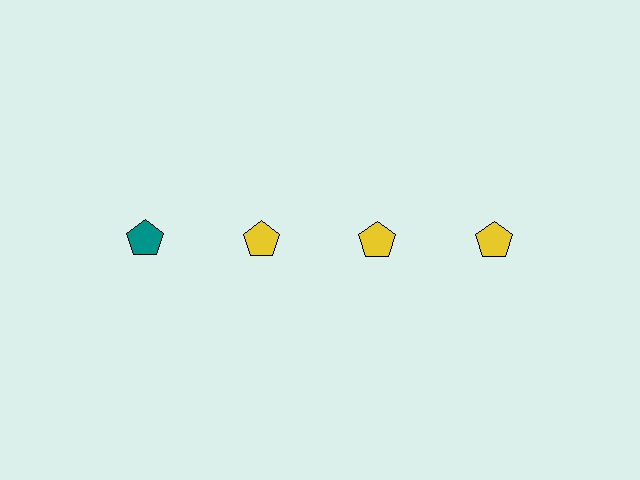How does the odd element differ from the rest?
It has a different color: teal instead of yellow.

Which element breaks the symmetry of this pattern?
The teal pentagon in the top row, leftmost column breaks the symmetry. All other shapes are yellow pentagons.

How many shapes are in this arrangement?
There are 4 shapes arranged in a grid pattern.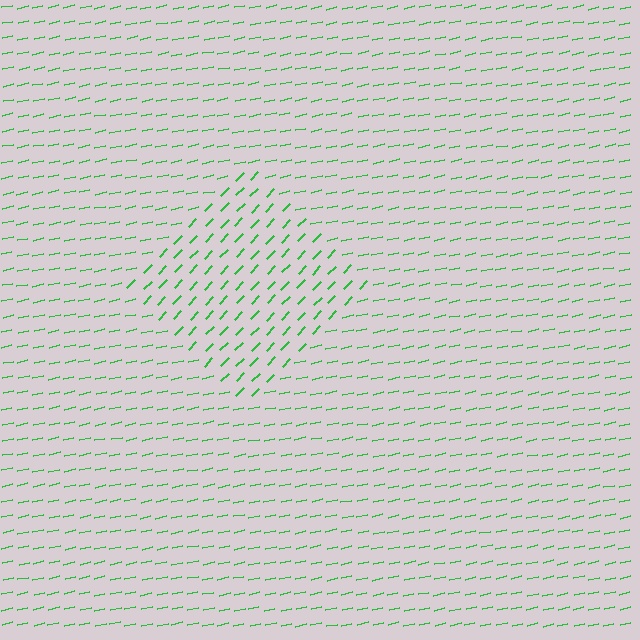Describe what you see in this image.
The image is filled with small green line segments. A diamond region in the image has lines oriented differently from the surrounding lines, creating a visible texture boundary.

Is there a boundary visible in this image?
Yes, there is a texture boundary formed by a change in line orientation.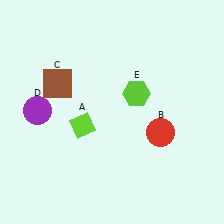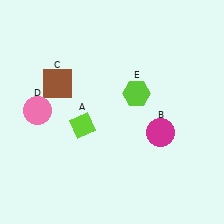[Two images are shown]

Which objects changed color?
B changed from red to magenta. D changed from purple to pink.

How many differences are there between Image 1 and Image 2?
There are 2 differences between the two images.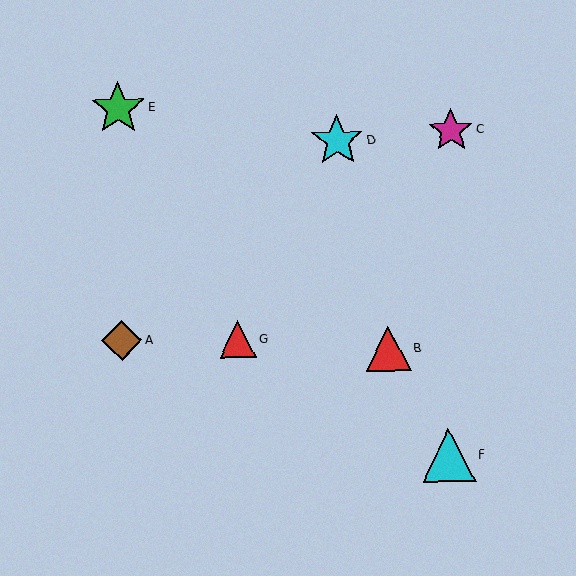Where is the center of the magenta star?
The center of the magenta star is at (451, 131).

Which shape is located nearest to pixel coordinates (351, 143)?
The cyan star (labeled D) at (337, 141) is nearest to that location.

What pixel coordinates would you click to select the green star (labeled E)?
Click at (118, 108) to select the green star E.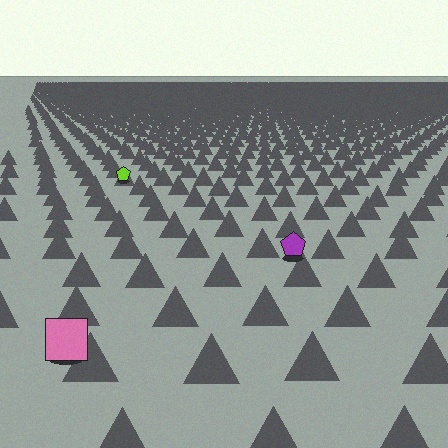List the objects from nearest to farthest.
From nearest to farthest: the pink square, the purple pentagon, the lime pentagon.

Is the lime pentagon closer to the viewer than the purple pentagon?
No. The purple pentagon is closer — you can tell from the texture gradient: the ground texture is coarser near it.